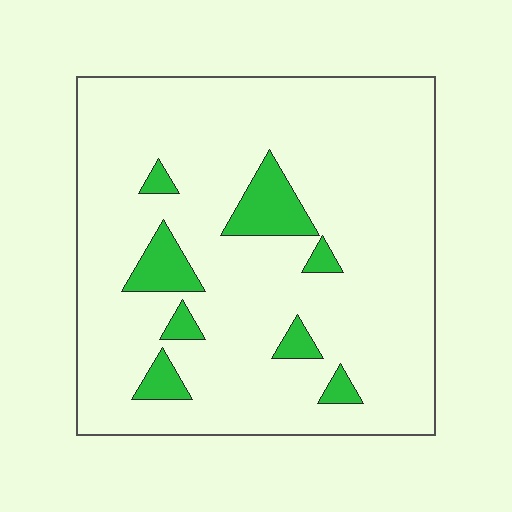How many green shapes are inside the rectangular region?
8.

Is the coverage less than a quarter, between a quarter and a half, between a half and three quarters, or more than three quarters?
Less than a quarter.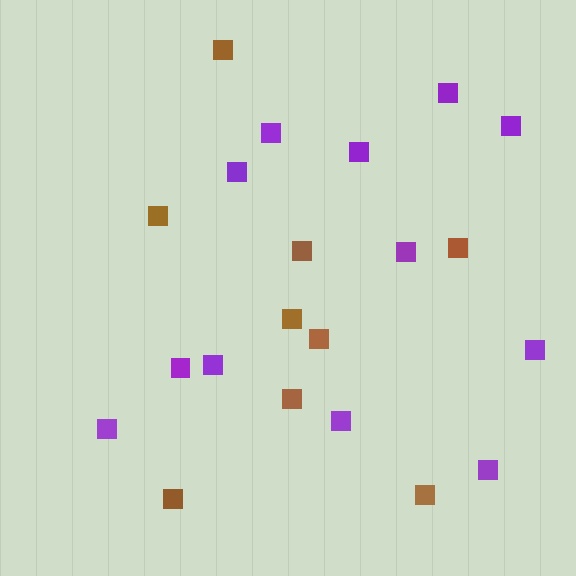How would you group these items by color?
There are 2 groups: one group of purple squares (12) and one group of brown squares (9).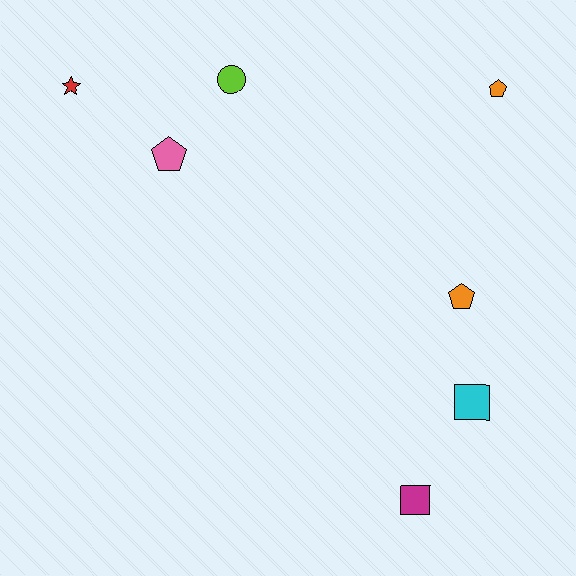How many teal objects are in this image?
There are no teal objects.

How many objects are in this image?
There are 7 objects.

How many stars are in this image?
There is 1 star.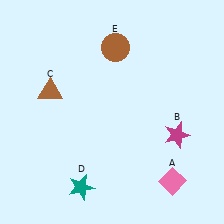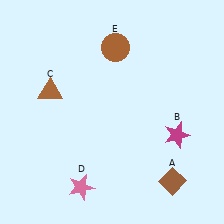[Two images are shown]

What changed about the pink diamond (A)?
In Image 1, A is pink. In Image 2, it changed to brown.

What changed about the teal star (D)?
In Image 1, D is teal. In Image 2, it changed to pink.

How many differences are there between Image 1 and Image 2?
There are 2 differences between the two images.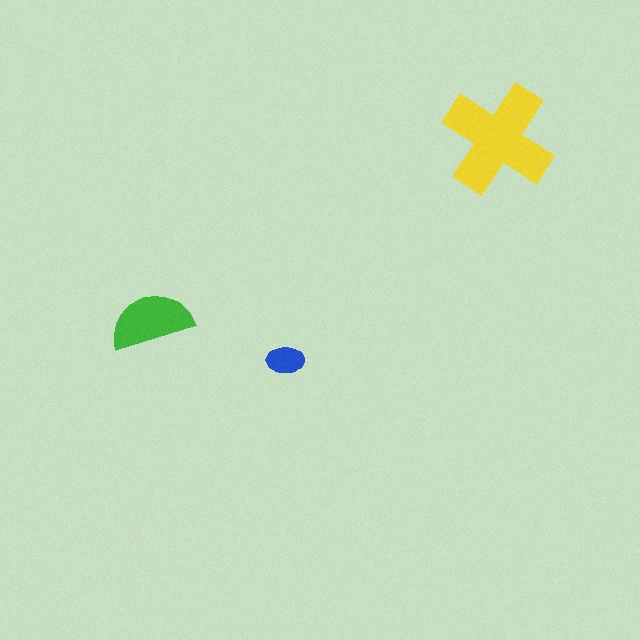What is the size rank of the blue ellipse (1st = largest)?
3rd.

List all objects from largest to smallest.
The yellow cross, the green semicircle, the blue ellipse.